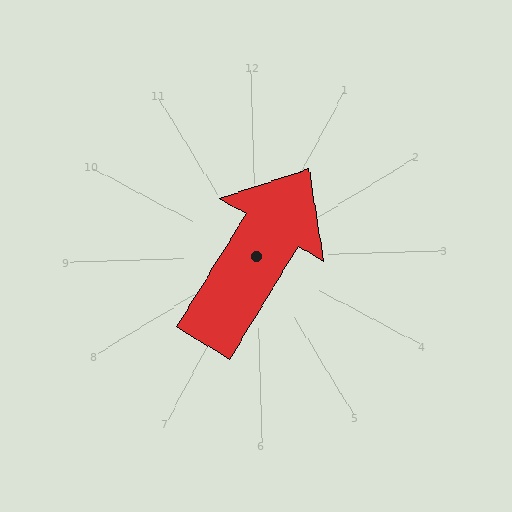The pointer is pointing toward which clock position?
Roughly 1 o'clock.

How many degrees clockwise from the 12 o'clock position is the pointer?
Approximately 33 degrees.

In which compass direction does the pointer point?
Northeast.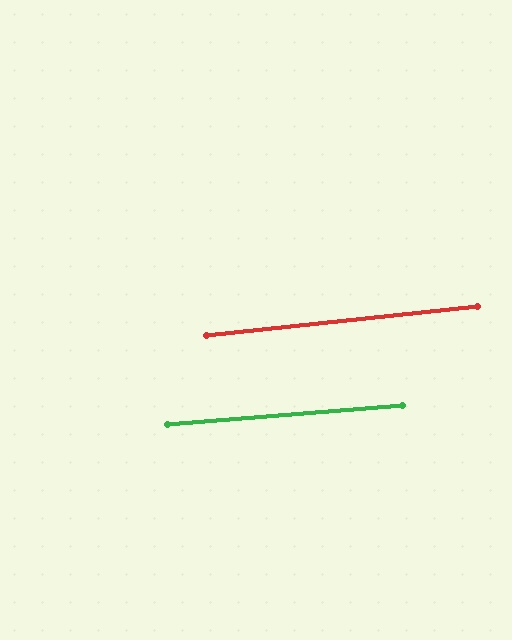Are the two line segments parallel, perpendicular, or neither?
Parallel — their directions differ by only 1.3°.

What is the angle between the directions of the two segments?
Approximately 1 degree.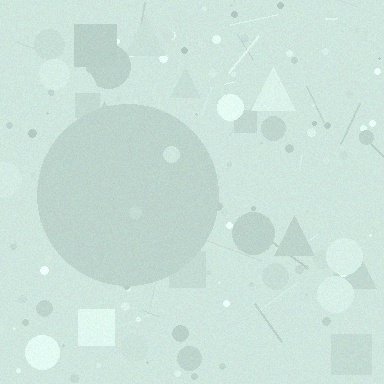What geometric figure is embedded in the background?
A circle is embedded in the background.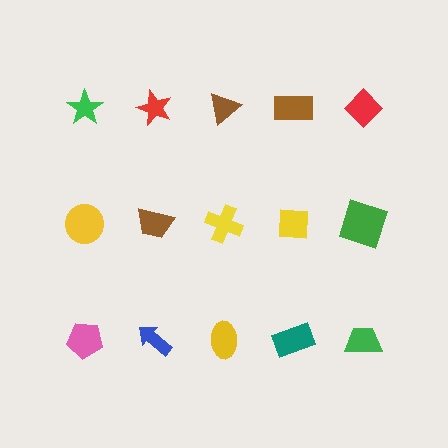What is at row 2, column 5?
A green square.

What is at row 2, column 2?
A brown trapezoid.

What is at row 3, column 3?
A yellow ellipse.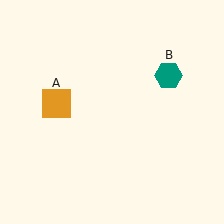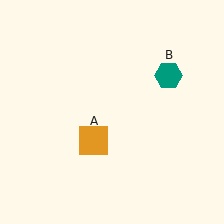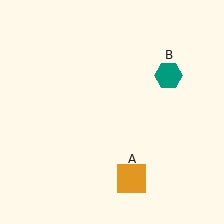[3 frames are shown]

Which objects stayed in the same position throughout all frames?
Teal hexagon (object B) remained stationary.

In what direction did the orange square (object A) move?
The orange square (object A) moved down and to the right.